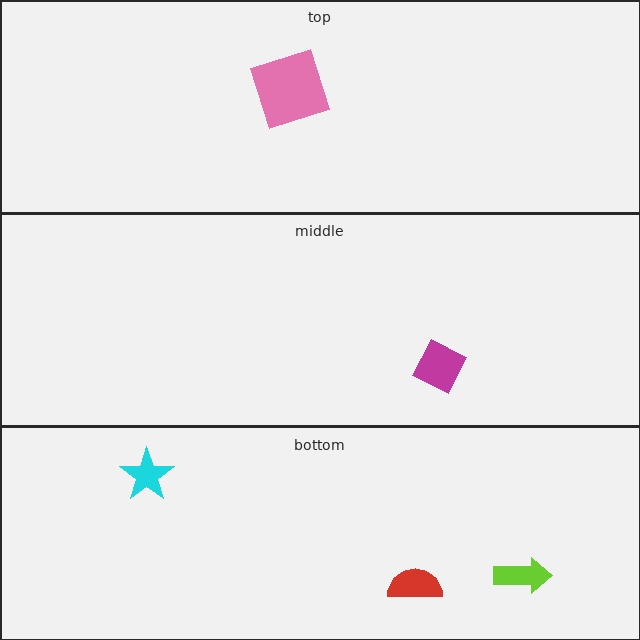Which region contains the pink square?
The top region.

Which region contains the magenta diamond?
The middle region.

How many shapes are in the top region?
1.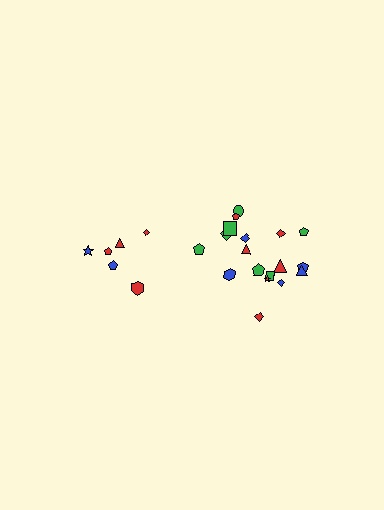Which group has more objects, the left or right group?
The right group.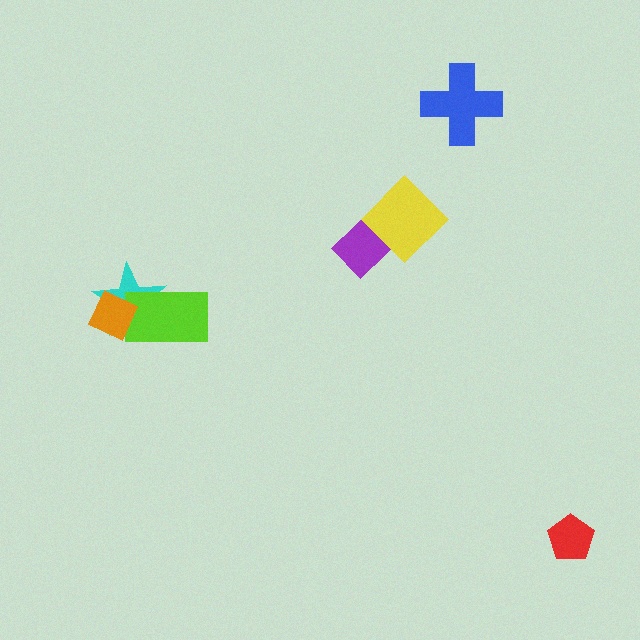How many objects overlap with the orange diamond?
2 objects overlap with the orange diamond.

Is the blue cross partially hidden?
No, no other shape covers it.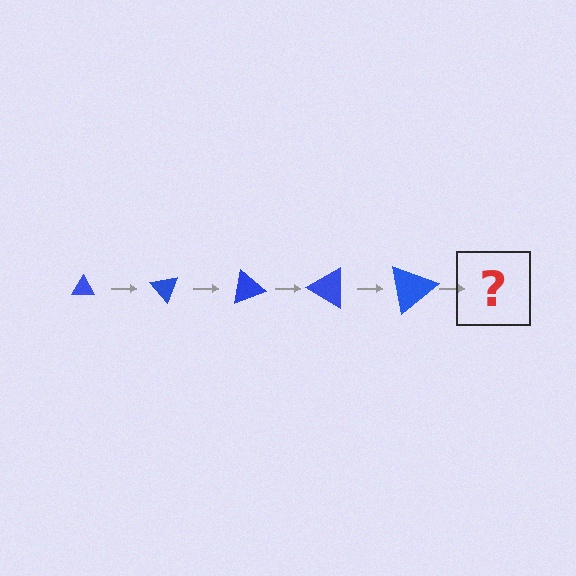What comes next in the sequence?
The next element should be a triangle, larger than the previous one and rotated 250 degrees from the start.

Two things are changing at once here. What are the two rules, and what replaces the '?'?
The two rules are that the triangle grows larger each step and it rotates 50 degrees each step. The '?' should be a triangle, larger than the previous one and rotated 250 degrees from the start.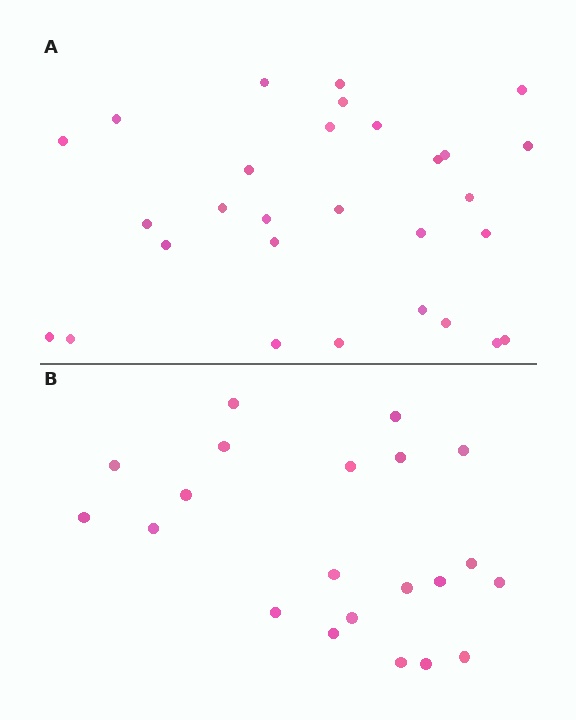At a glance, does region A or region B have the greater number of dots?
Region A (the top region) has more dots.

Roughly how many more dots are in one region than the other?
Region A has roughly 8 or so more dots than region B.